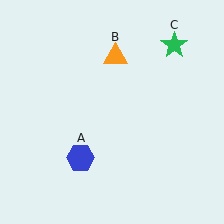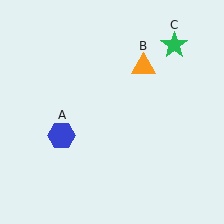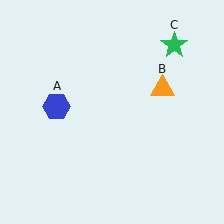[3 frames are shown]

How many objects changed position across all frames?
2 objects changed position: blue hexagon (object A), orange triangle (object B).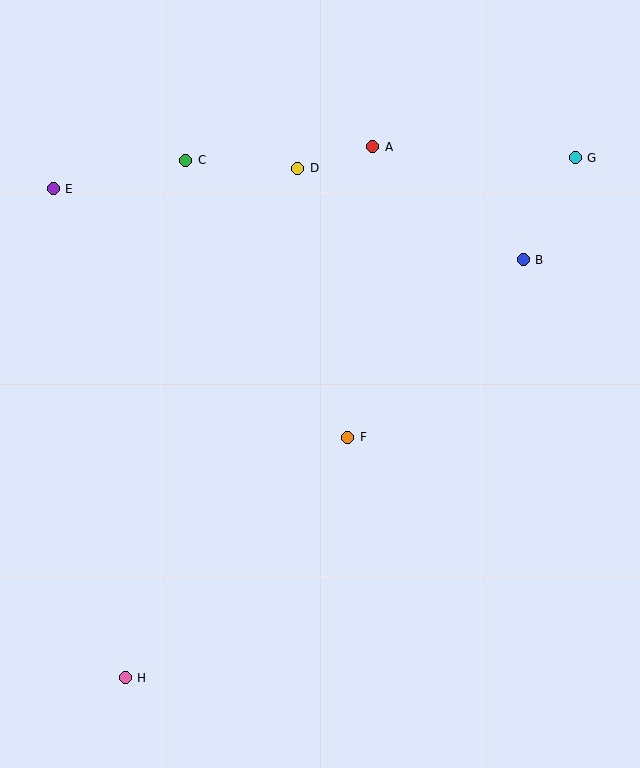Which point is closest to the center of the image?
Point F at (348, 437) is closest to the center.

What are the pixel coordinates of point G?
Point G is at (575, 158).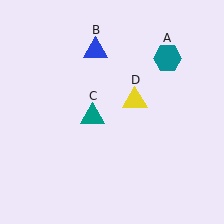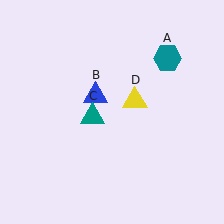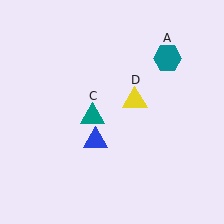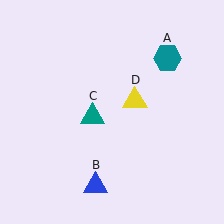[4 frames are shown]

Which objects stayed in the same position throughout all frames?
Teal hexagon (object A) and teal triangle (object C) and yellow triangle (object D) remained stationary.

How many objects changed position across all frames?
1 object changed position: blue triangle (object B).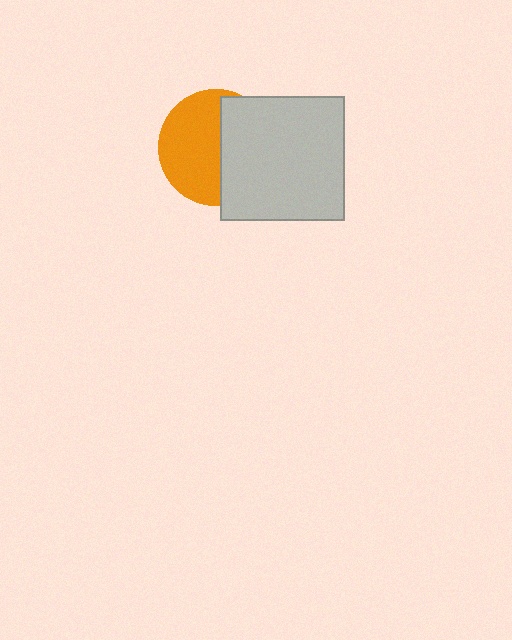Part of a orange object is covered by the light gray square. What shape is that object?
It is a circle.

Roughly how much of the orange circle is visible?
About half of it is visible (roughly 55%).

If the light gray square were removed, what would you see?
You would see the complete orange circle.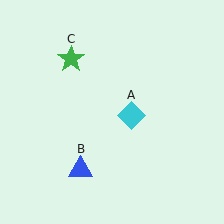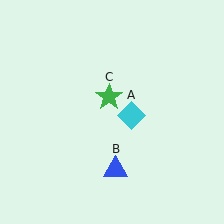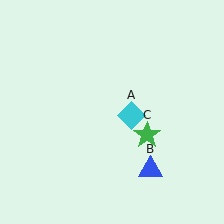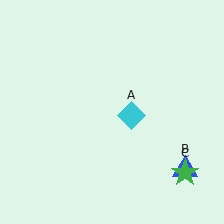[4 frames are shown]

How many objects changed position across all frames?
2 objects changed position: blue triangle (object B), green star (object C).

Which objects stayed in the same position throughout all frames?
Cyan diamond (object A) remained stationary.